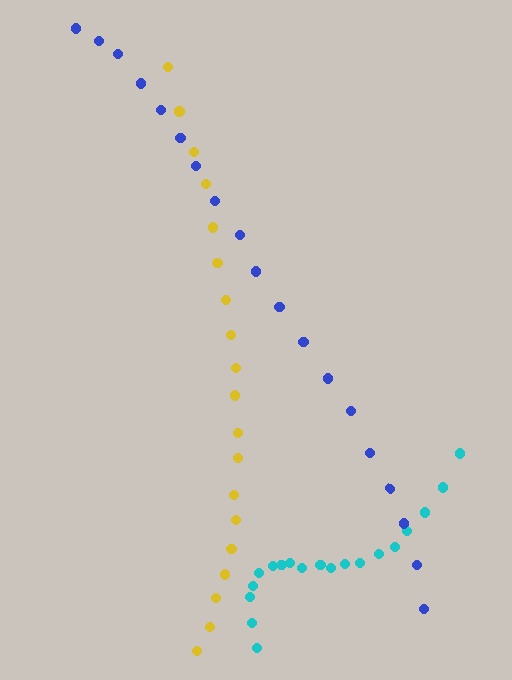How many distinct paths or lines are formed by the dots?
There are 3 distinct paths.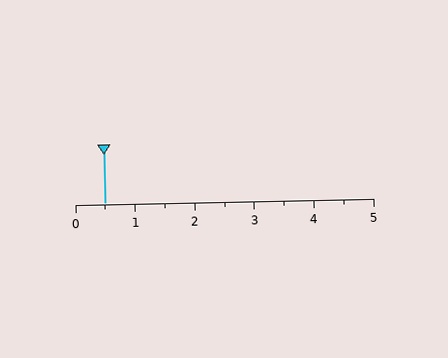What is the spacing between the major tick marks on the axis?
The major ticks are spaced 1 apart.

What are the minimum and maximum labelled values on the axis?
The axis runs from 0 to 5.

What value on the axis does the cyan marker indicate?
The marker indicates approximately 0.5.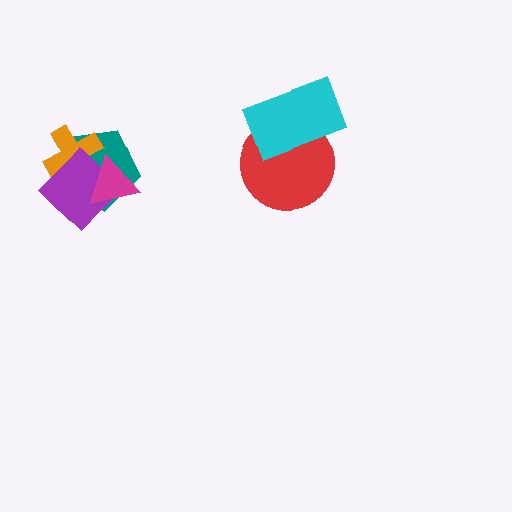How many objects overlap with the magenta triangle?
3 objects overlap with the magenta triangle.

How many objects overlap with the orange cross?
3 objects overlap with the orange cross.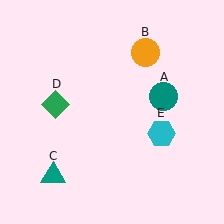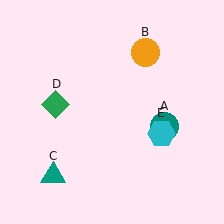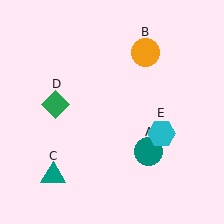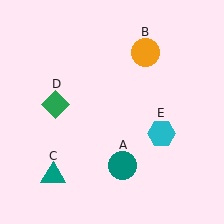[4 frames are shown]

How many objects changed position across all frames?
1 object changed position: teal circle (object A).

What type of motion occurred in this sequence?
The teal circle (object A) rotated clockwise around the center of the scene.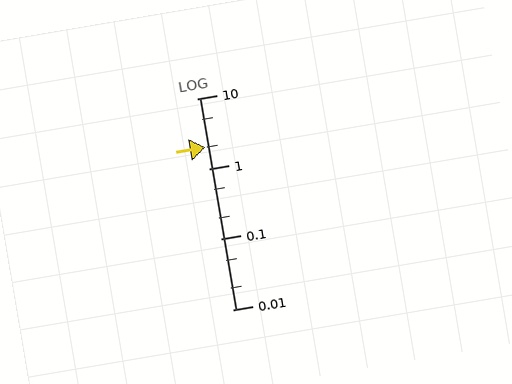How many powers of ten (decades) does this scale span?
The scale spans 3 decades, from 0.01 to 10.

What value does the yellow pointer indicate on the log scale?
The pointer indicates approximately 2.